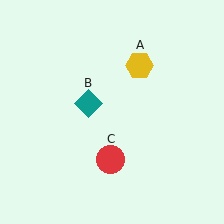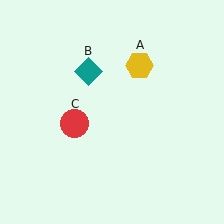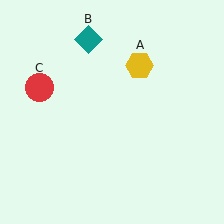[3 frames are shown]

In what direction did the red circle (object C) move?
The red circle (object C) moved up and to the left.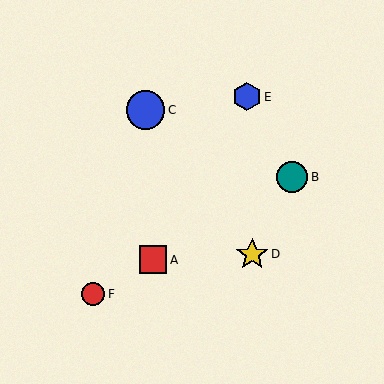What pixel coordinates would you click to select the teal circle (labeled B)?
Click at (292, 177) to select the teal circle B.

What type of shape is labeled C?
Shape C is a blue circle.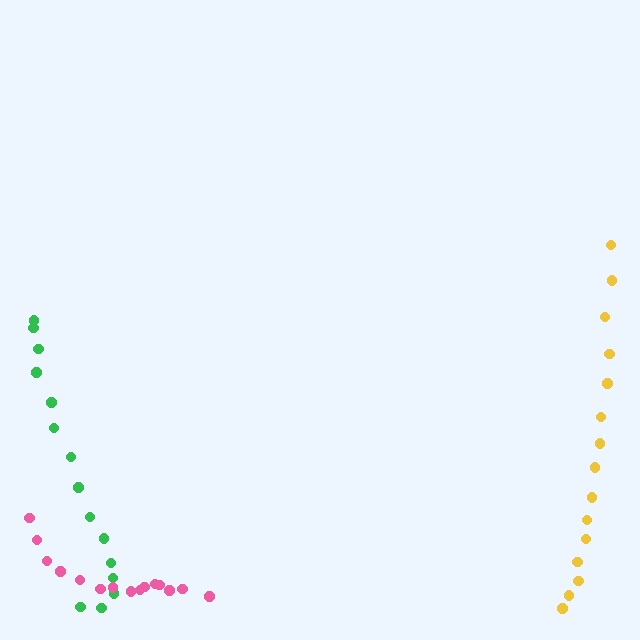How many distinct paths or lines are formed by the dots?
There are 3 distinct paths.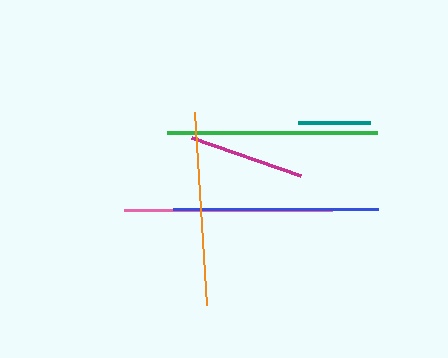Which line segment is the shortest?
The teal line is the shortest at approximately 72 pixels.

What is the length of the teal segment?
The teal segment is approximately 72 pixels long.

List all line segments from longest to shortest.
From longest to shortest: green, pink, blue, orange, magenta, teal.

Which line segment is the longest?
The green line is the longest at approximately 211 pixels.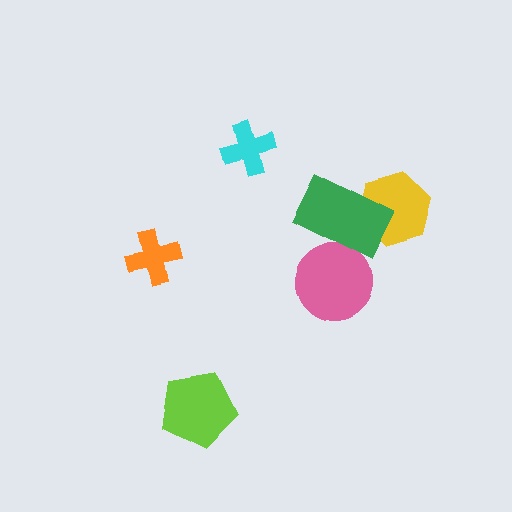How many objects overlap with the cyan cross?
0 objects overlap with the cyan cross.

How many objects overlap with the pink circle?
1 object overlaps with the pink circle.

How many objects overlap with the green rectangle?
2 objects overlap with the green rectangle.